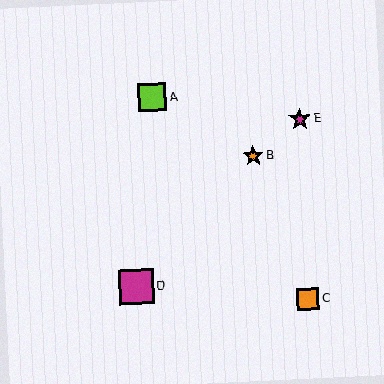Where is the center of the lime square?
The center of the lime square is at (152, 98).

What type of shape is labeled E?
Shape E is a magenta star.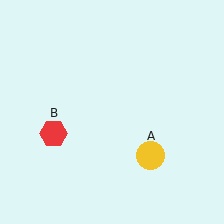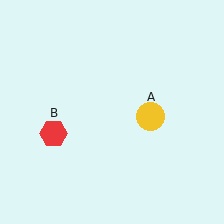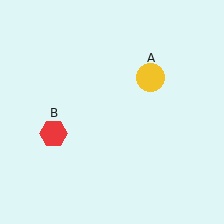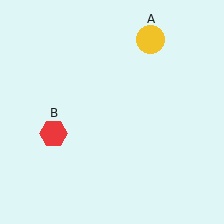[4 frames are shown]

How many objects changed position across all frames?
1 object changed position: yellow circle (object A).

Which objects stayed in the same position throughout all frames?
Red hexagon (object B) remained stationary.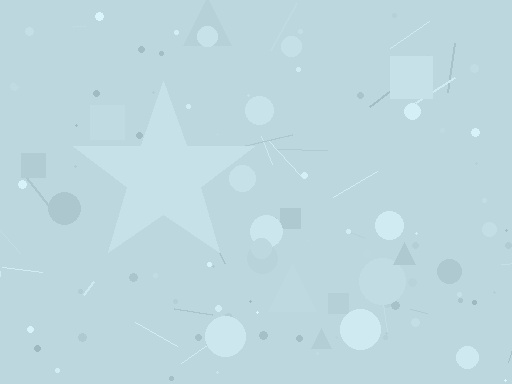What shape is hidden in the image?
A star is hidden in the image.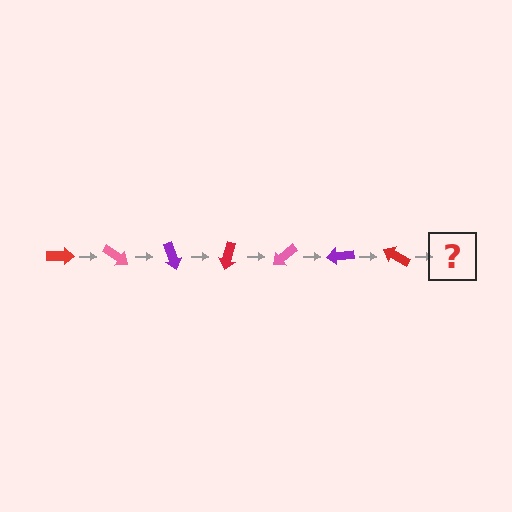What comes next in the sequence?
The next element should be a pink arrow, rotated 245 degrees from the start.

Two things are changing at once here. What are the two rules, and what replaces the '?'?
The two rules are that it rotates 35 degrees each step and the color cycles through red, pink, and purple. The '?' should be a pink arrow, rotated 245 degrees from the start.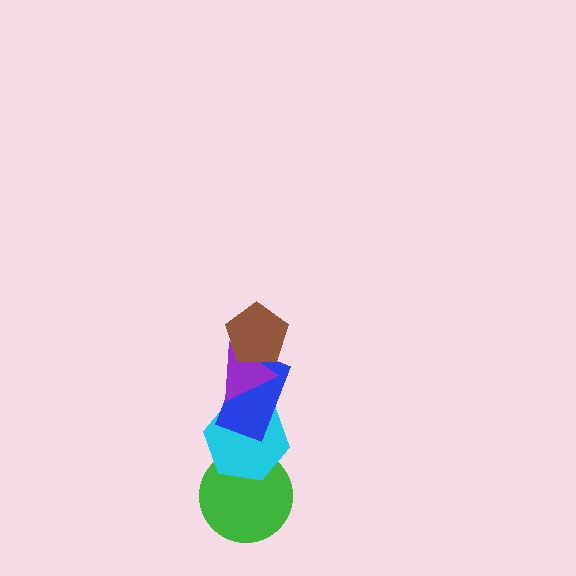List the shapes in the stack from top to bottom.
From top to bottom: the brown pentagon, the purple triangle, the blue rectangle, the cyan hexagon, the green circle.